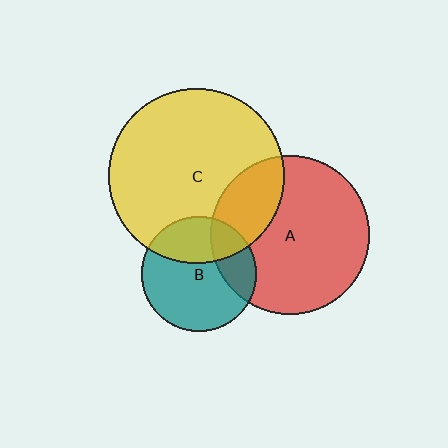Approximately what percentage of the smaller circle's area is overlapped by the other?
Approximately 25%.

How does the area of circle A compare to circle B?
Approximately 1.9 times.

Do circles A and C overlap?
Yes.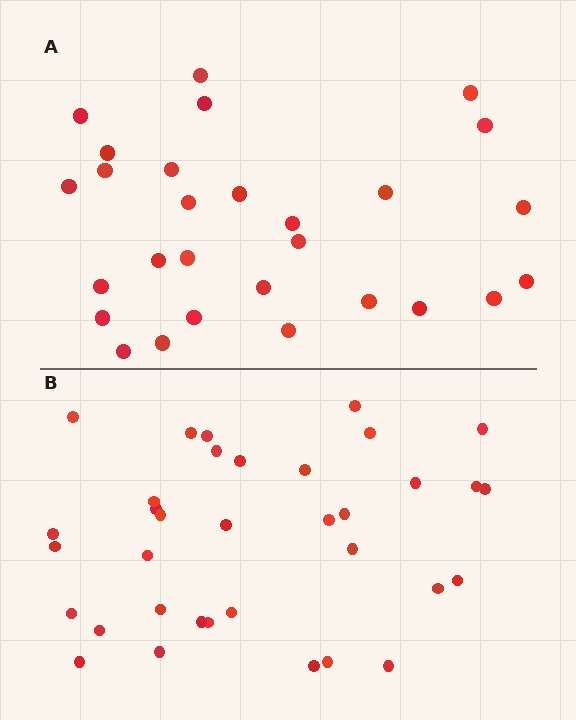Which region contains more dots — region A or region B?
Region B (the bottom region) has more dots.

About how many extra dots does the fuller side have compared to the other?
Region B has roughly 8 or so more dots than region A.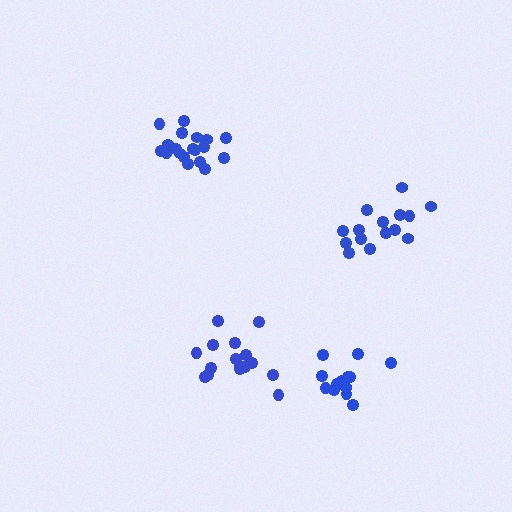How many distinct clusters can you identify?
There are 4 distinct clusters.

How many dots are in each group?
Group 1: 13 dots, Group 2: 19 dots, Group 3: 16 dots, Group 4: 15 dots (63 total).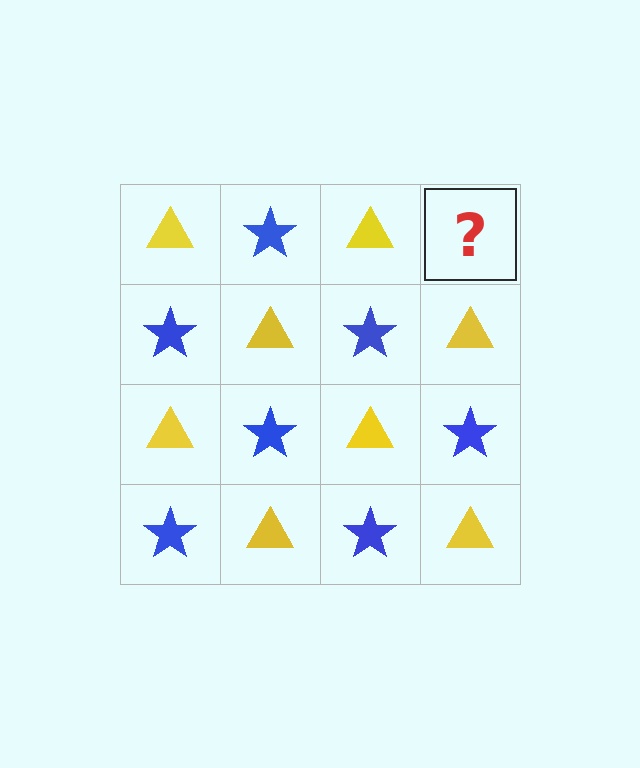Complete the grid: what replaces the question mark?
The question mark should be replaced with a blue star.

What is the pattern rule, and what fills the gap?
The rule is that it alternates yellow triangle and blue star in a checkerboard pattern. The gap should be filled with a blue star.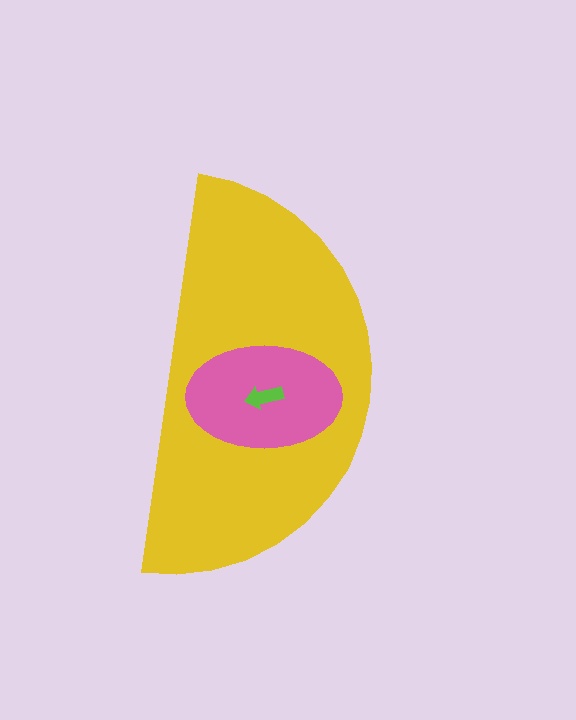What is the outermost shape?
The yellow semicircle.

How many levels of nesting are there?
3.